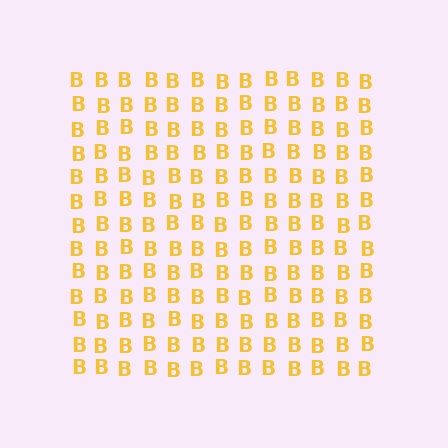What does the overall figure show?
The overall figure shows a square.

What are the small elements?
The small elements are letter B's.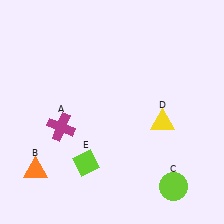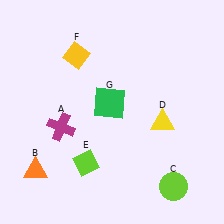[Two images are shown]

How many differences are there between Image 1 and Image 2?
There are 2 differences between the two images.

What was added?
A yellow diamond (F), a green square (G) were added in Image 2.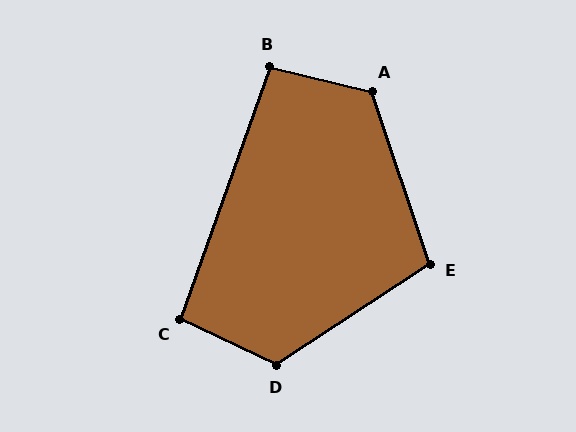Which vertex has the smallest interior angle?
C, at approximately 96 degrees.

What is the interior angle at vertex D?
Approximately 121 degrees (obtuse).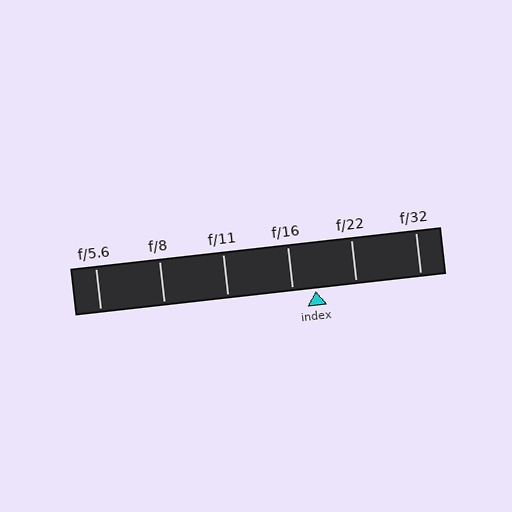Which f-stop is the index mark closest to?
The index mark is closest to f/16.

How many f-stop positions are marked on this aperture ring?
There are 6 f-stop positions marked.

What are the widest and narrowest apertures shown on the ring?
The widest aperture shown is f/5.6 and the narrowest is f/32.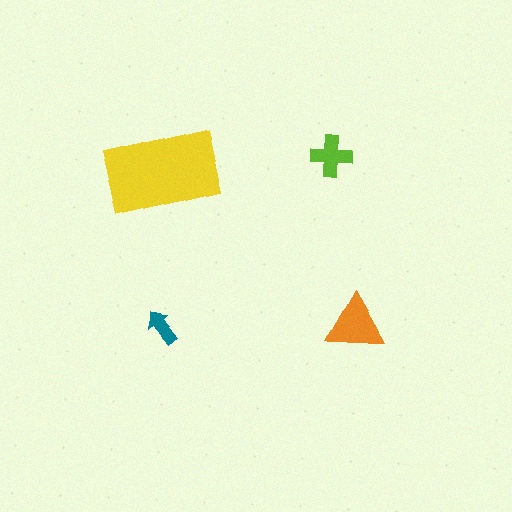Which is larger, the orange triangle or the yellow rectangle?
The yellow rectangle.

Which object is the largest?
The yellow rectangle.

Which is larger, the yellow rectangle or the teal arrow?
The yellow rectangle.